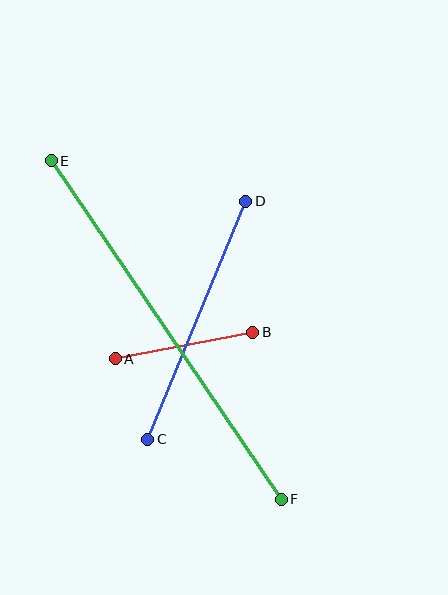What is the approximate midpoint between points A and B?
The midpoint is at approximately (184, 345) pixels.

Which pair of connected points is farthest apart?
Points E and F are farthest apart.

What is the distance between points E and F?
The distance is approximately 409 pixels.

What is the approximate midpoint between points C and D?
The midpoint is at approximately (197, 320) pixels.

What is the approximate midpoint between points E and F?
The midpoint is at approximately (166, 330) pixels.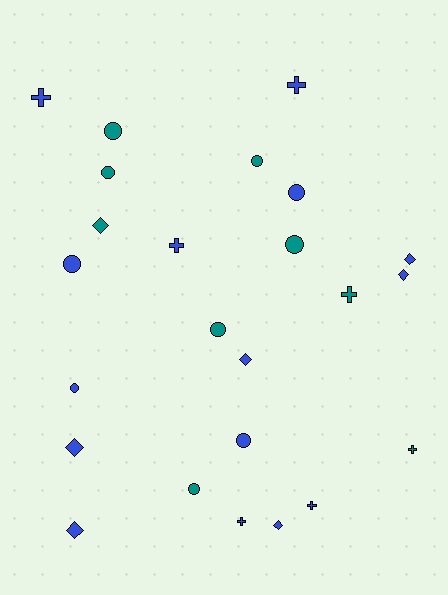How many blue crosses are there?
There are 5 blue crosses.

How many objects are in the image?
There are 24 objects.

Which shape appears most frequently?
Circle, with 10 objects.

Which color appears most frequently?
Blue, with 15 objects.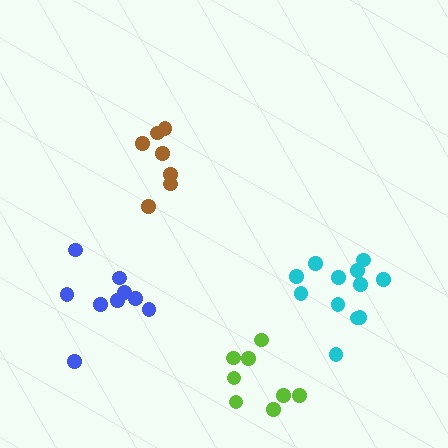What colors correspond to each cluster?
The clusters are colored: brown, blue, lime, cyan.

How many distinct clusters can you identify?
There are 4 distinct clusters.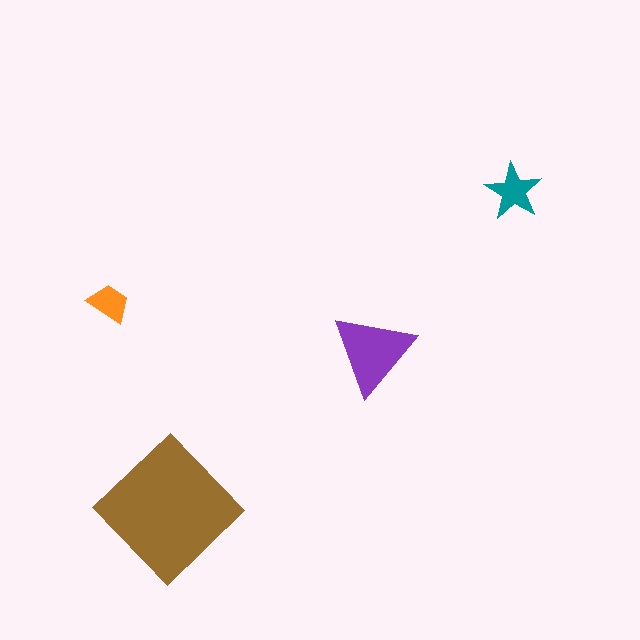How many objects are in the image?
There are 4 objects in the image.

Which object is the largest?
The brown diamond.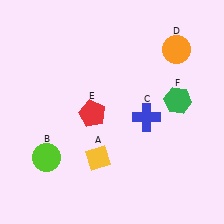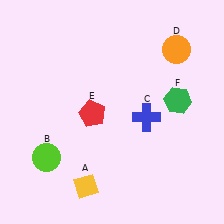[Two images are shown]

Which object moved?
The yellow diamond (A) moved down.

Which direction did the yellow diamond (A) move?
The yellow diamond (A) moved down.